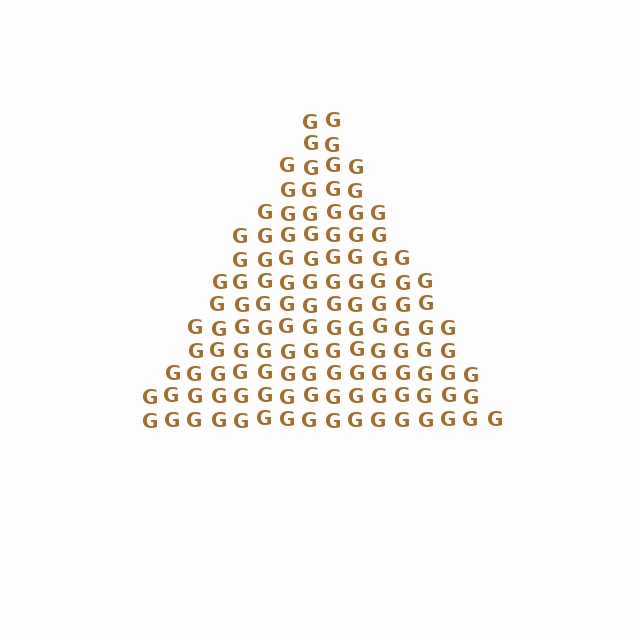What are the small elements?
The small elements are letter G's.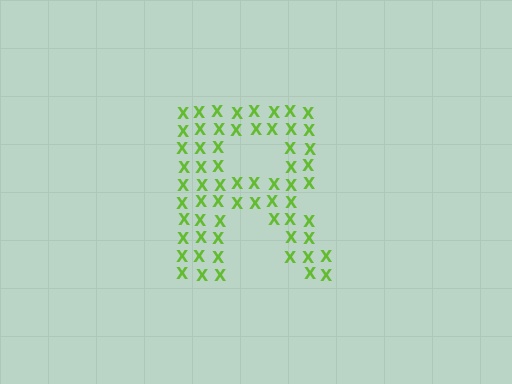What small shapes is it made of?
It is made of small letter X's.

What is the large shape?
The large shape is the letter R.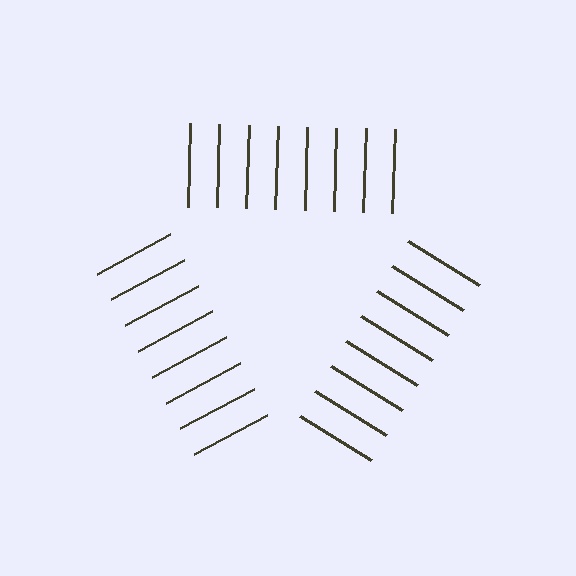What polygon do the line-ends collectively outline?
An illusory triangle — the line segments terminate on its edges but no continuous stroke is drawn.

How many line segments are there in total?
24 — 8 along each of the 3 edges.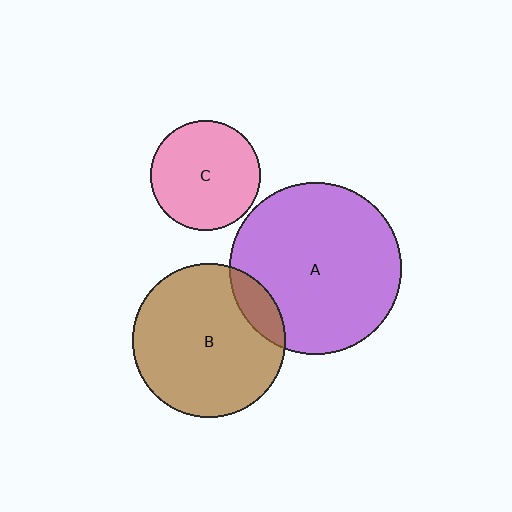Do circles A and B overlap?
Yes.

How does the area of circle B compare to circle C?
Approximately 1.9 times.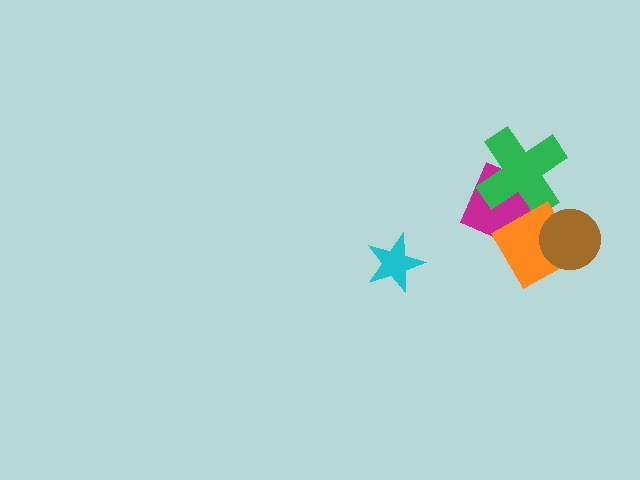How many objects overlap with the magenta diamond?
2 objects overlap with the magenta diamond.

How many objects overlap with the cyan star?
0 objects overlap with the cyan star.